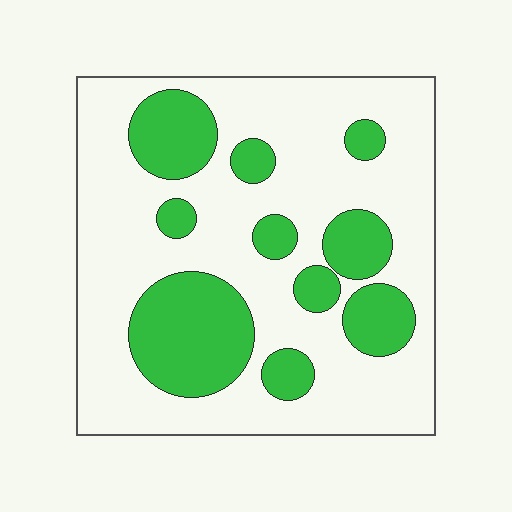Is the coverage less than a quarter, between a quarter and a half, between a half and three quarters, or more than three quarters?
Between a quarter and a half.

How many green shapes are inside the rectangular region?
10.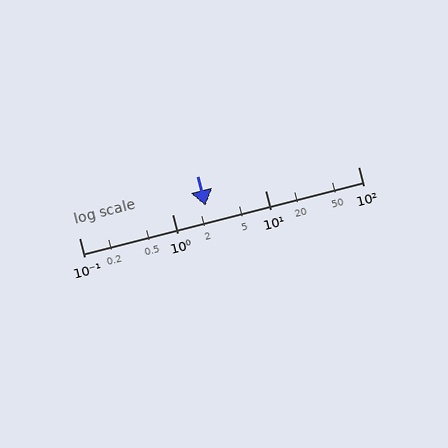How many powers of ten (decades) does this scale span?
The scale spans 3 decades, from 0.1 to 100.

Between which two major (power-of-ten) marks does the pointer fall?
The pointer is between 1 and 10.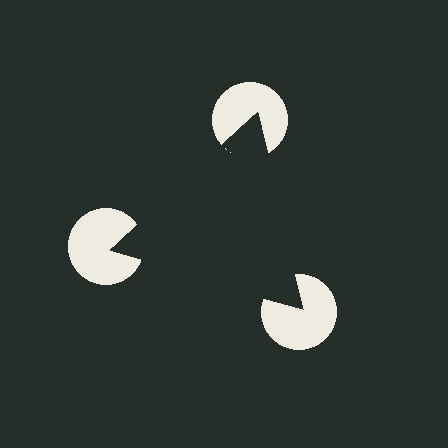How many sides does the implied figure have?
3 sides.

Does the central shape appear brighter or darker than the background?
It typically appears slightly darker than the background, even though no actual brightness change is drawn.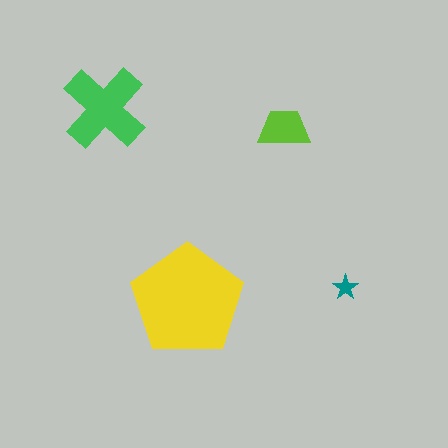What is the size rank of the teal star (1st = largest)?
4th.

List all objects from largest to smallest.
The yellow pentagon, the green cross, the lime trapezoid, the teal star.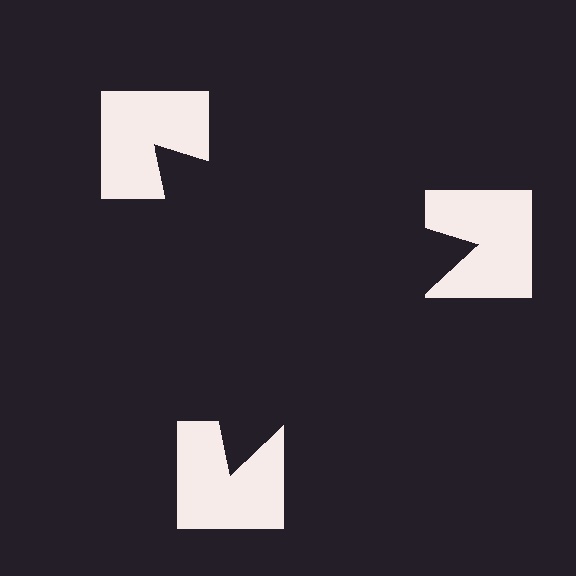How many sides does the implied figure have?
3 sides.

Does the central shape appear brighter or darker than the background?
It typically appears slightly darker than the background, even though no actual brightness change is drawn.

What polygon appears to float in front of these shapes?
An illusory triangle — its edges are inferred from the aligned wedge cuts in the notched squares, not physically drawn.